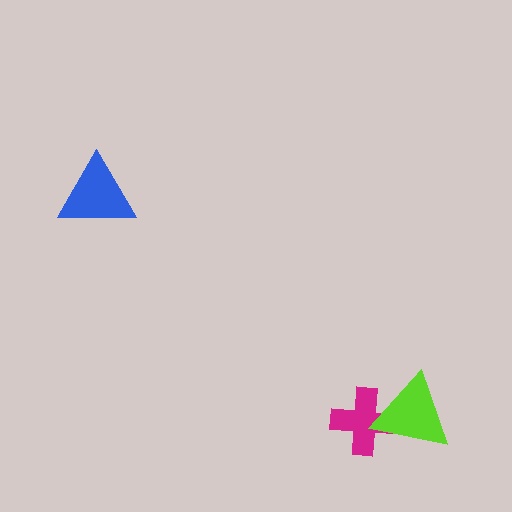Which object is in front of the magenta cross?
The lime triangle is in front of the magenta cross.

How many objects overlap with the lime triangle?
1 object overlaps with the lime triangle.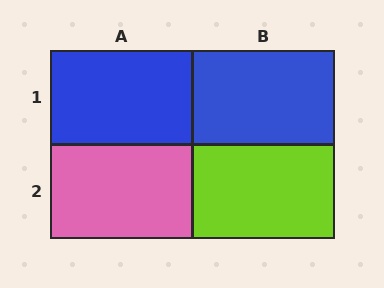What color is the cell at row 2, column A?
Pink.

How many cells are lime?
1 cell is lime.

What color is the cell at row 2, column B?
Lime.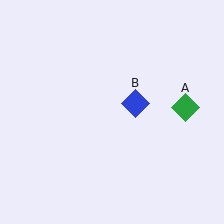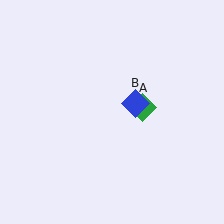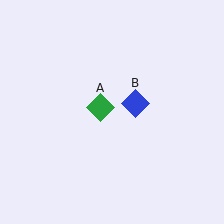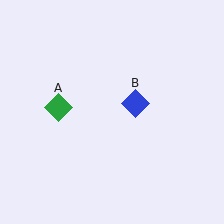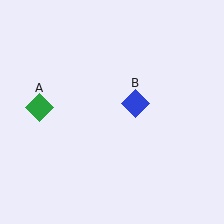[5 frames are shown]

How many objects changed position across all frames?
1 object changed position: green diamond (object A).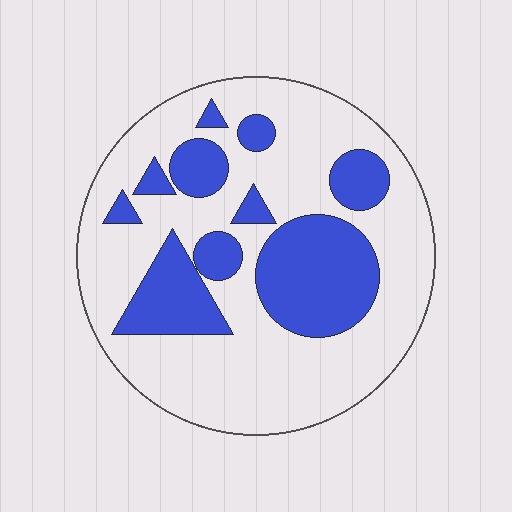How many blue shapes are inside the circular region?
10.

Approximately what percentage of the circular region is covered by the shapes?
Approximately 30%.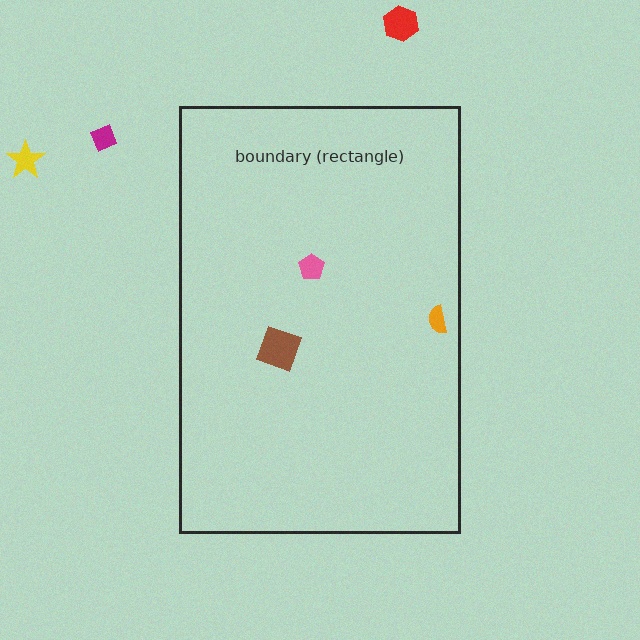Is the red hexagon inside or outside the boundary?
Outside.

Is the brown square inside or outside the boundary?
Inside.